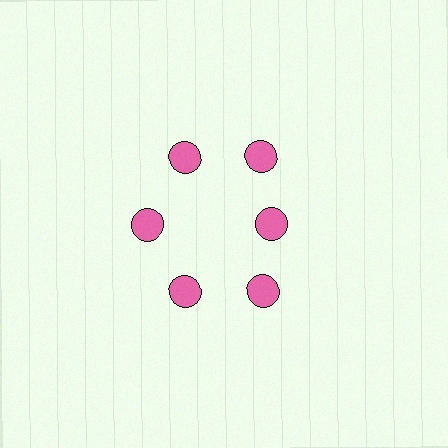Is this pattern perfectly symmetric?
No. The 6 pink circles are arranged in a ring, but one element near the 3 o'clock position is pulled inward toward the center, breaking the 6-fold rotational symmetry.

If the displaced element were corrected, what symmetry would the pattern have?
It would have 6-fold rotational symmetry — the pattern would map onto itself every 60 degrees.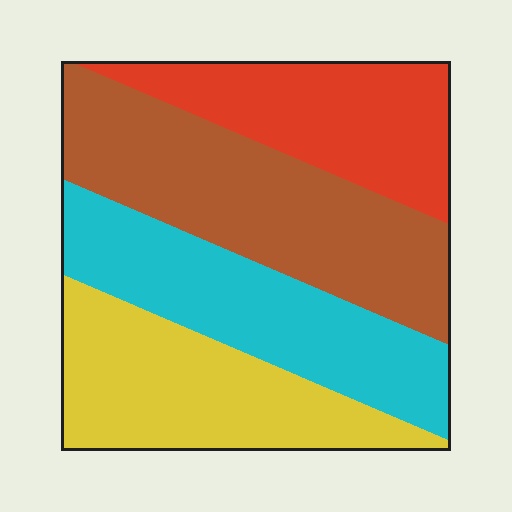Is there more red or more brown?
Brown.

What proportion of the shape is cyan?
Cyan covers around 25% of the shape.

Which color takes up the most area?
Brown, at roughly 30%.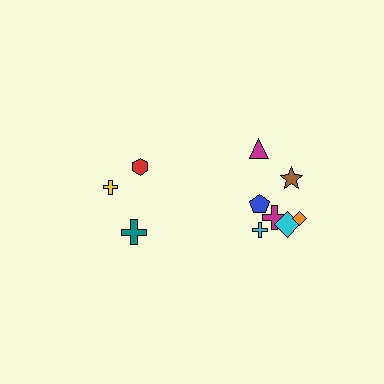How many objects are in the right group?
There are 7 objects.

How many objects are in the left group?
There are 3 objects.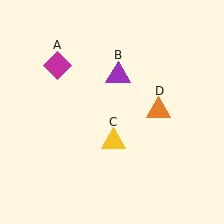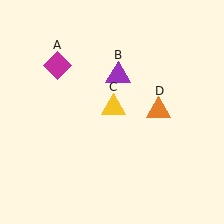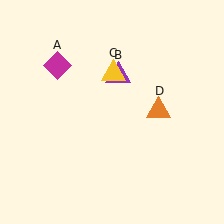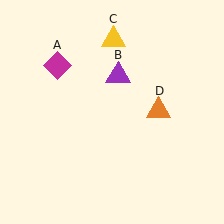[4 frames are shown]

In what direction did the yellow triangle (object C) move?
The yellow triangle (object C) moved up.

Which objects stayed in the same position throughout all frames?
Magenta diamond (object A) and purple triangle (object B) and orange triangle (object D) remained stationary.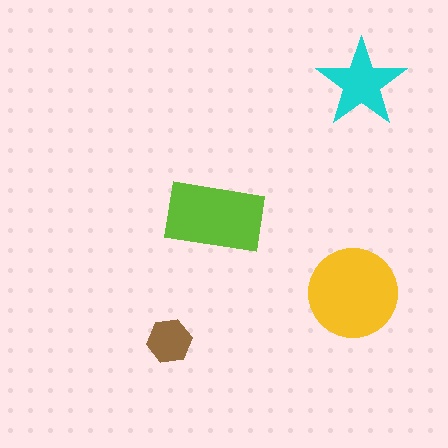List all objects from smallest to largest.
The brown hexagon, the cyan star, the lime rectangle, the yellow circle.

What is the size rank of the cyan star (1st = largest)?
3rd.